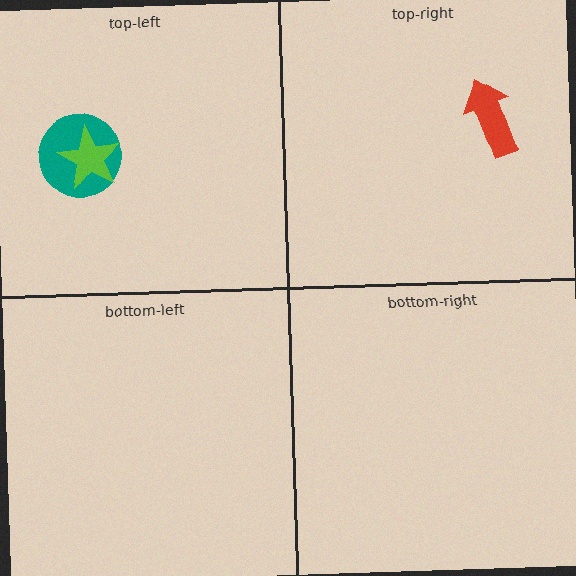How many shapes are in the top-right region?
1.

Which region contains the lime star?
The top-left region.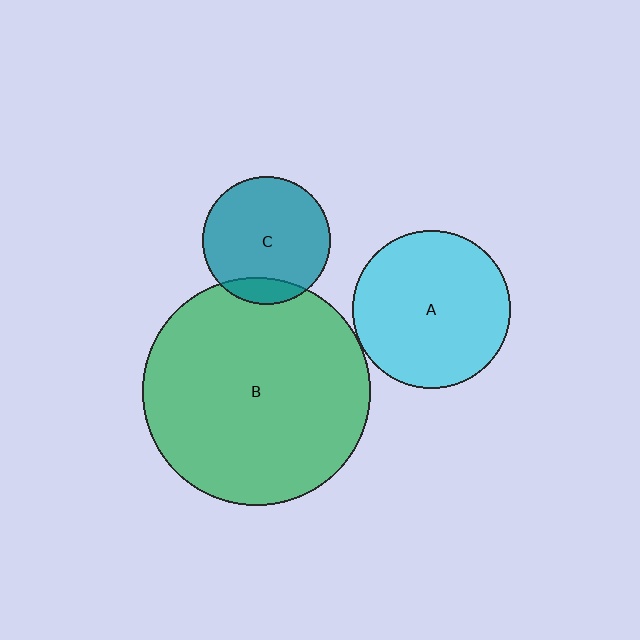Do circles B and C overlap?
Yes.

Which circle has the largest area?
Circle B (green).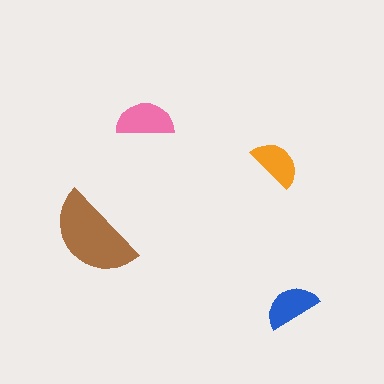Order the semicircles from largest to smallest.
the brown one, the pink one, the blue one, the orange one.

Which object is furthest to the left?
The brown semicircle is leftmost.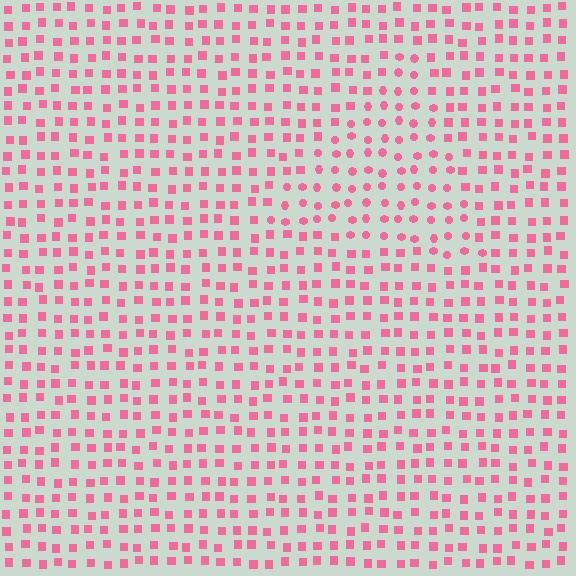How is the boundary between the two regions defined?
The boundary is defined by a change in element shape: circles inside vs. squares outside. All elements share the same color and spacing.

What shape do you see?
I see a triangle.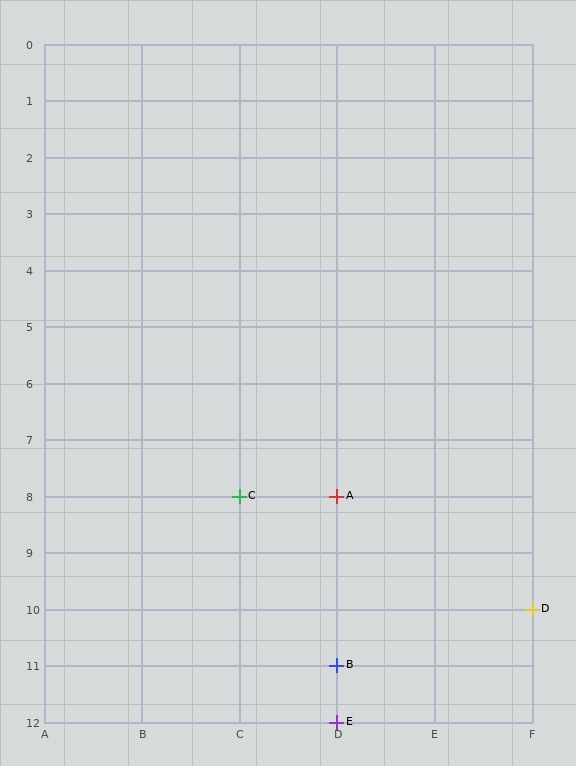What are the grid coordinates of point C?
Point C is at grid coordinates (C, 8).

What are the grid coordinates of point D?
Point D is at grid coordinates (F, 10).